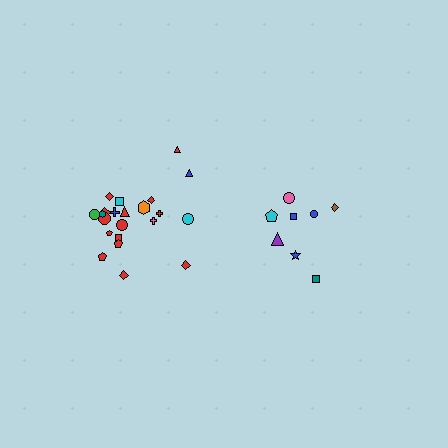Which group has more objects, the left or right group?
The left group.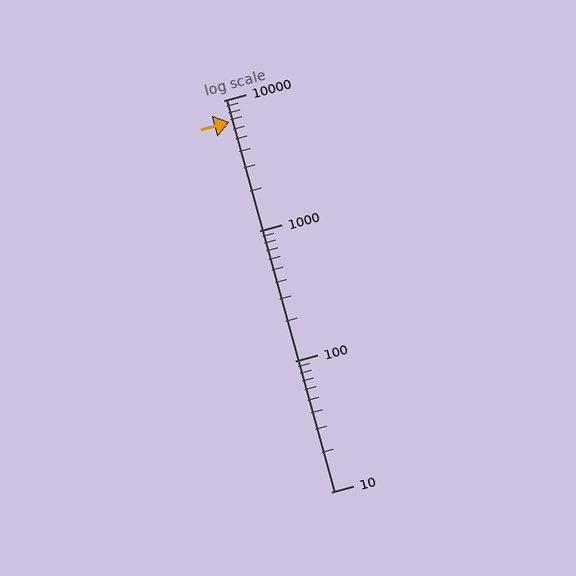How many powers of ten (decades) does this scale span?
The scale spans 3 decades, from 10 to 10000.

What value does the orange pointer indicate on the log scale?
The pointer indicates approximately 6800.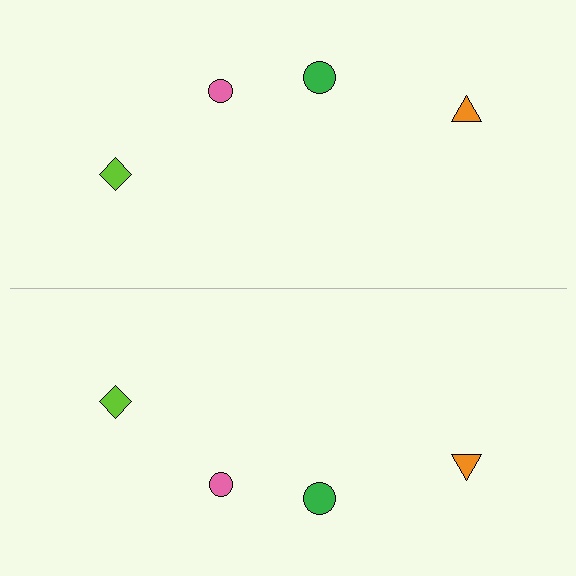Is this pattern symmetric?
Yes, this pattern has bilateral (reflection) symmetry.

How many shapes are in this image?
There are 8 shapes in this image.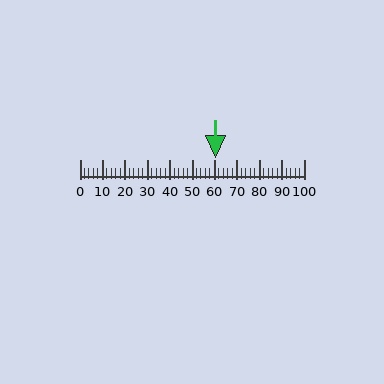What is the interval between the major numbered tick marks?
The major tick marks are spaced 10 units apart.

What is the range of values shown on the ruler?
The ruler shows values from 0 to 100.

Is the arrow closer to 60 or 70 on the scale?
The arrow is closer to 60.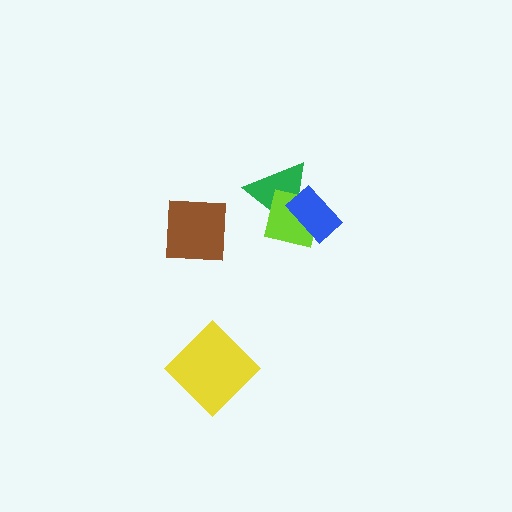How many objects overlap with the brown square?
0 objects overlap with the brown square.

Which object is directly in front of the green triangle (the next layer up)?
The lime square is directly in front of the green triangle.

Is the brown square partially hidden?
No, no other shape covers it.